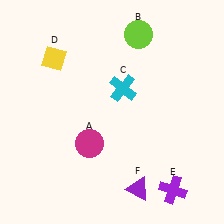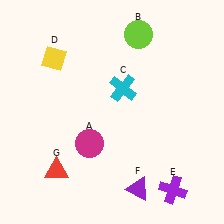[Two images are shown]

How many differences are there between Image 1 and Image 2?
There is 1 difference between the two images.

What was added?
A red triangle (G) was added in Image 2.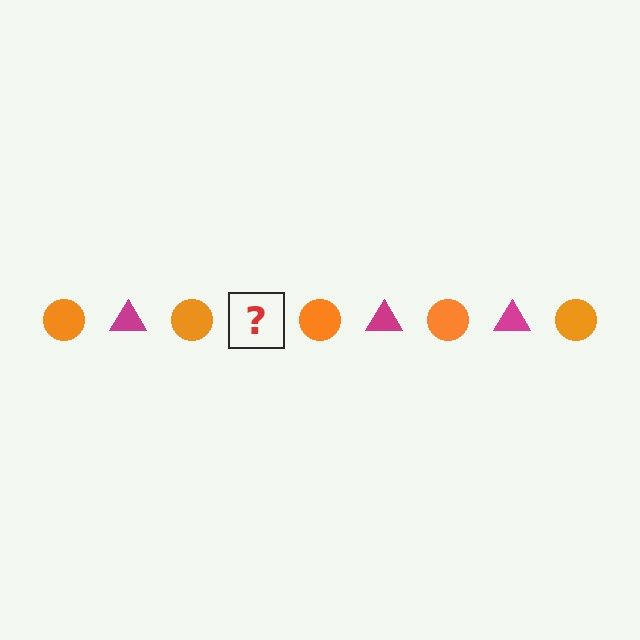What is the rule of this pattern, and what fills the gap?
The rule is that the pattern alternates between orange circle and magenta triangle. The gap should be filled with a magenta triangle.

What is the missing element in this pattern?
The missing element is a magenta triangle.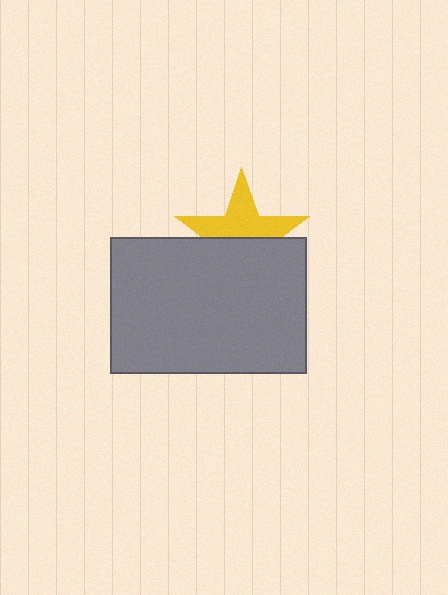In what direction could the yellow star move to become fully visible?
The yellow star could move up. That would shift it out from behind the gray rectangle entirely.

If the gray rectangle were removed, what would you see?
You would see the complete yellow star.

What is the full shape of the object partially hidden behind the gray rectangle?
The partially hidden object is a yellow star.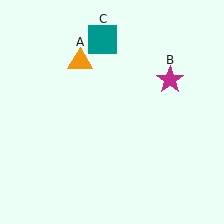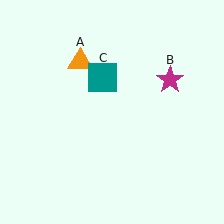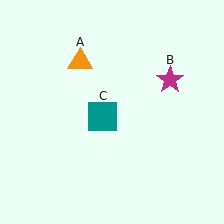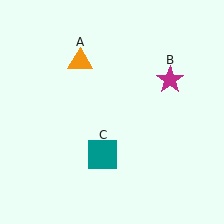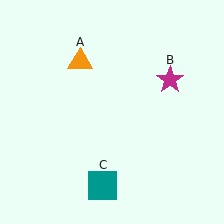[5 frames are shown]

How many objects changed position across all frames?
1 object changed position: teal square (object C).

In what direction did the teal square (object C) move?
The teal square (object C) moved down.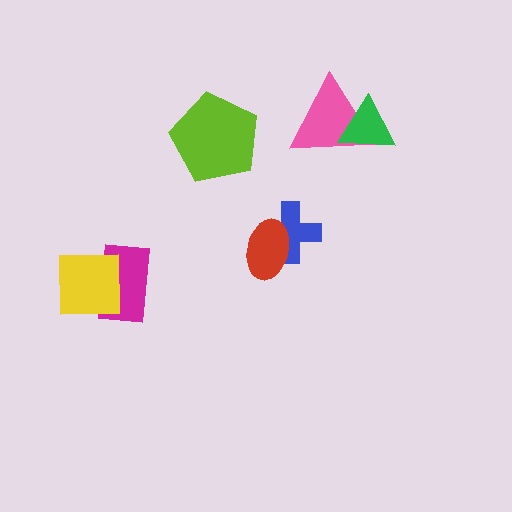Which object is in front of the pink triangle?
The green triangle is in front of the pink triangle.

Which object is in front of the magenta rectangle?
The yellow square is in front of the magenta rectangle.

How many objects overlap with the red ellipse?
1 object overlaps with the red ellipse.